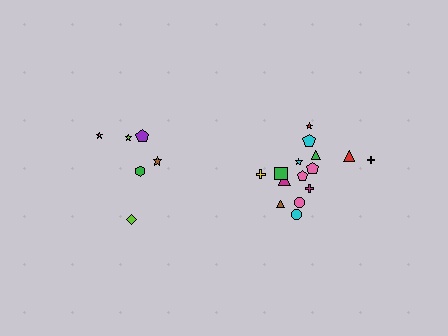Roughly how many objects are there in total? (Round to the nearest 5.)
Roughly 20 objects in total.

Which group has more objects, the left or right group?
The right group.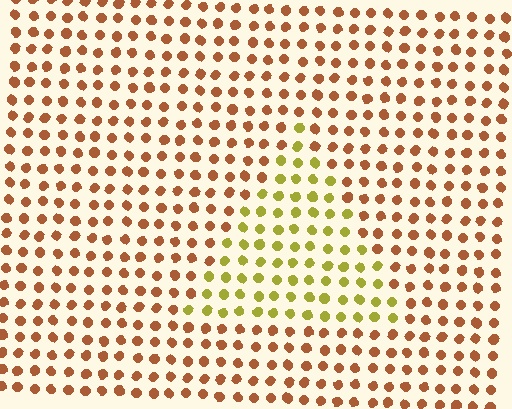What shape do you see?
I see a triangle.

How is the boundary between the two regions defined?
The boundary is defined purely by a slight shift in hue (about 44 degrees). Spacing, size, and orientation are identical on both sides.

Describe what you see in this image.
The image is filled with small brown elements in a uniform arrangement. A triangle-shaped region is visible where the elements are tinted to a slightly different hue, forming a subtle color boundary.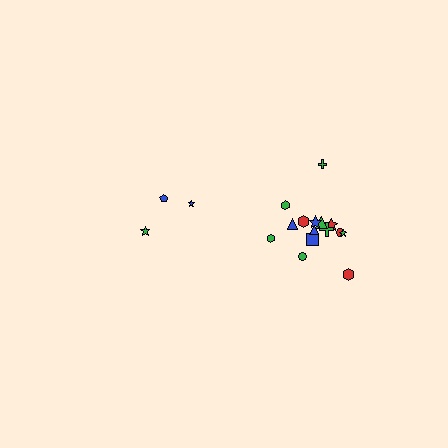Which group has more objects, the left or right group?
The right group.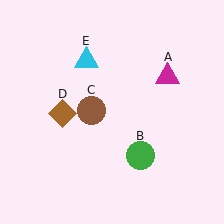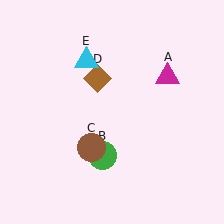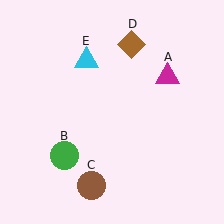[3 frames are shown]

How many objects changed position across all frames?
3 objects changed position: green circle (object B), brown circle (object C), brown diamond (object D).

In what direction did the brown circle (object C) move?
The brown circle (object C) moved down.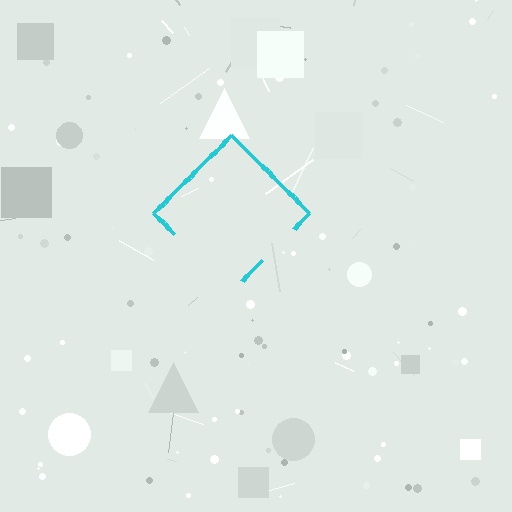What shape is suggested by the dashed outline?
The dashed outline suggests a diamond.